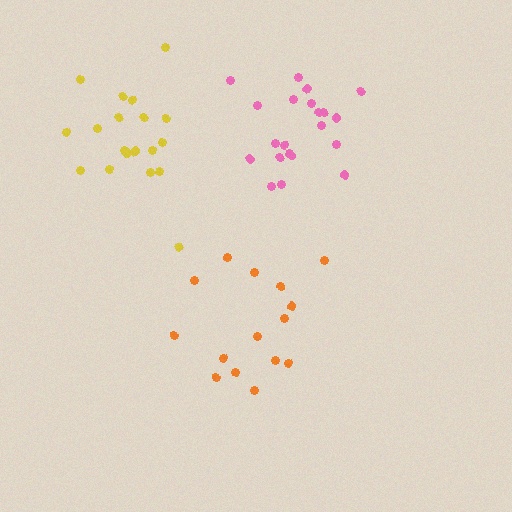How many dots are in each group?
Group 1: 19 dots, Group 2: 15 dots, Group 3: 21 dots (55 total).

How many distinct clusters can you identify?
There are 3 distinct clusters.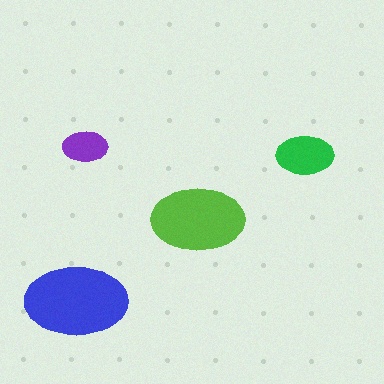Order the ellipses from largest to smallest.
the blue one, the lime one, the green one, the purple one.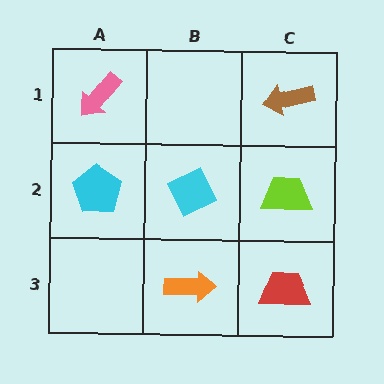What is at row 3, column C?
A red trapezoid.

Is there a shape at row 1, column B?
No, that cell is empty.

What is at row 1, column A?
A pink arrow.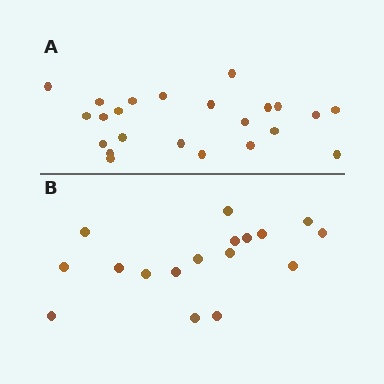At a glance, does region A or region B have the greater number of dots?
Region A (the top region) has more dots.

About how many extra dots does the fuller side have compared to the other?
Region A has about 6 more dots than region B.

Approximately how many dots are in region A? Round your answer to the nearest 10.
About 20 dots. (The exact count is 23, which rounds to 20.)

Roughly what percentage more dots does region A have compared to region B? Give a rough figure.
About 35% more.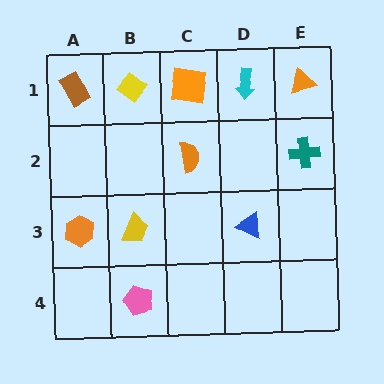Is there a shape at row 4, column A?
No, that cell is empty.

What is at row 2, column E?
A teal cross.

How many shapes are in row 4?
1 shape.